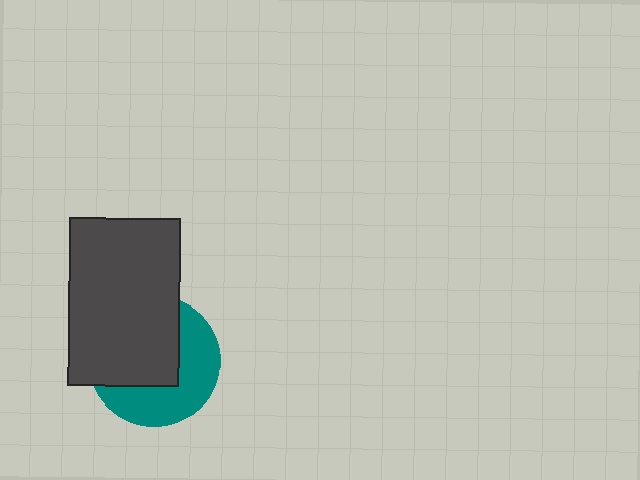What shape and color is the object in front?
The object in front is a dark gray rectangle.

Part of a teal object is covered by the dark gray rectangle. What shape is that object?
It is a circle.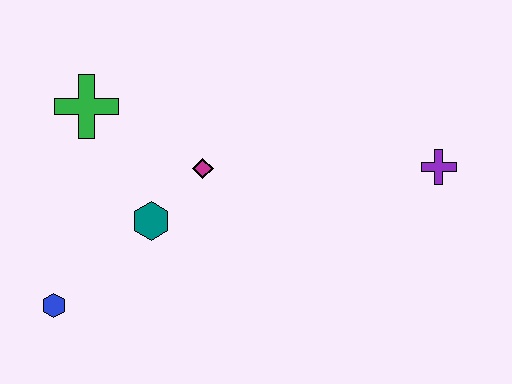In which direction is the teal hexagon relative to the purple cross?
The teal hexagon is to the left of the purple cross.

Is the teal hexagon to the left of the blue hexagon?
No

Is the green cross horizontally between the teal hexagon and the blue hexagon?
Yes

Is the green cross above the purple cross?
Yes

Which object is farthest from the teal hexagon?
The purple cross is farthest from the teal hexagon.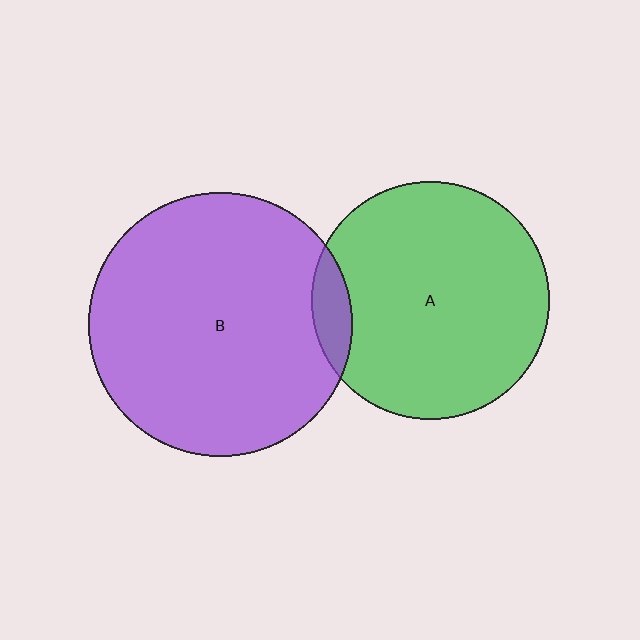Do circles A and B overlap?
Yes.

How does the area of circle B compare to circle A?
Approximately 1.2 times.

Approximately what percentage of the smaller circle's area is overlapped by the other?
Approximately 10%.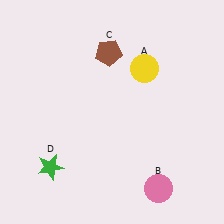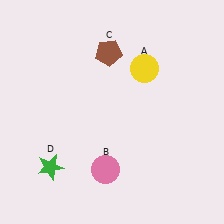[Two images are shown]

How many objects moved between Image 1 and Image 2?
1 object moved between the two images.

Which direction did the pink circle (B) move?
The pink circle (B) moved left.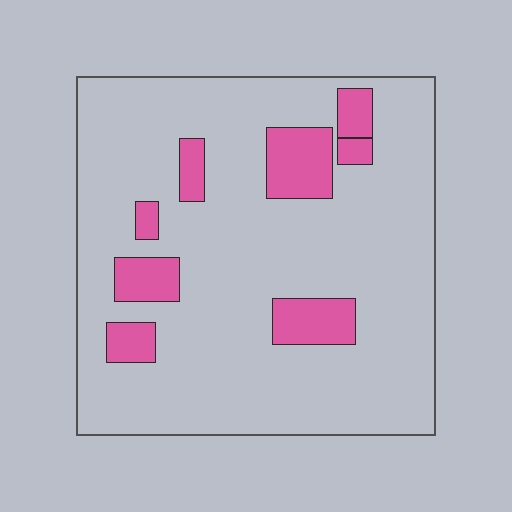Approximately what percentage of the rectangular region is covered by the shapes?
Approximately 15%.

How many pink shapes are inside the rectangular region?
8.